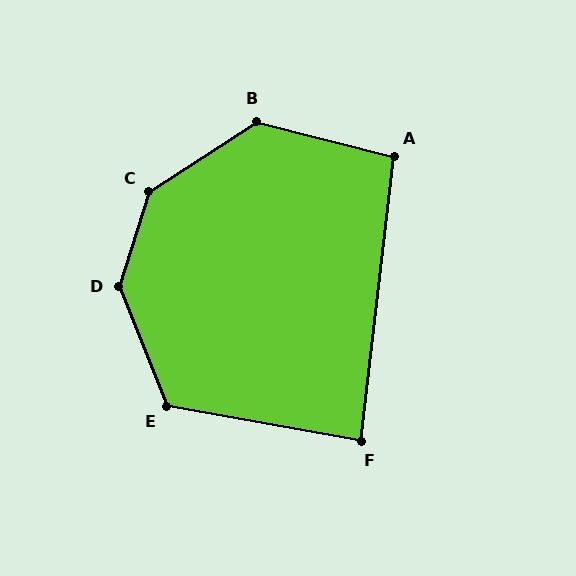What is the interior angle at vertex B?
Approximately 133 degrees (obtuse).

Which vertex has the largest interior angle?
D, at approximately 141 degrees.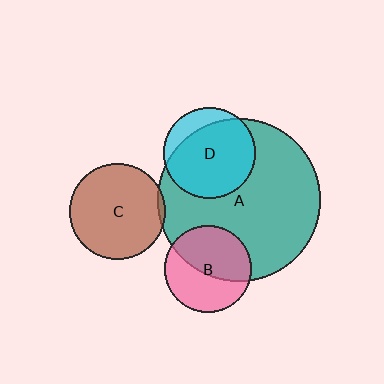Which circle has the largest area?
Circle A (teal).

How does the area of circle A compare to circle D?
Approximately 3.2 times.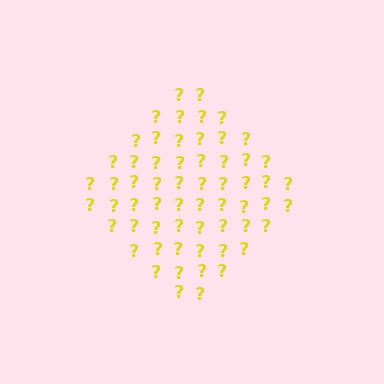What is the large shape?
The large shape is a diamond.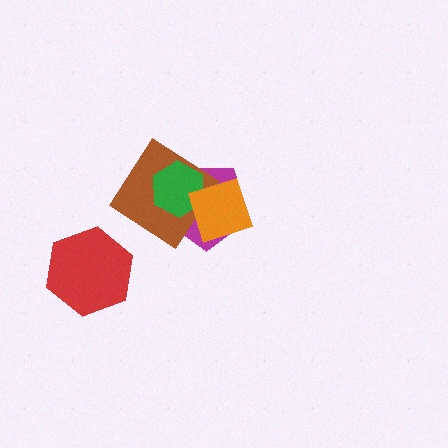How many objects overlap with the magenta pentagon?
3 objects overlap with the magenta pentagon.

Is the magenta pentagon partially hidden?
Yes, it is partially covered by another shape.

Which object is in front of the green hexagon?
The orange square is in front of the green hexagon.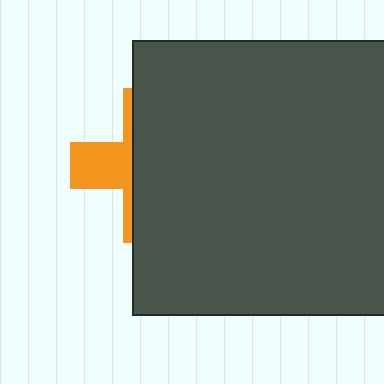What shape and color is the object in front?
The object in front is a dark gray rectangle.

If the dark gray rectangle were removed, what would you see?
You would see the complete orange cross.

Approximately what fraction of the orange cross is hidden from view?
Roughly 69% of the orange cross is hidden behind the dark gray rectangle.